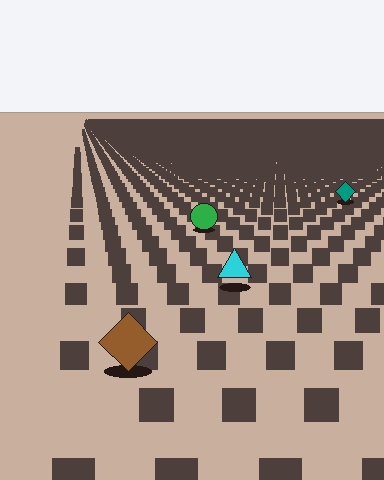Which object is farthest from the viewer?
The teal diamond is farthest from the viewer. It appears smaller and the ground texture around it is denser.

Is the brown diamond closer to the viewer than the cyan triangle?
Yes. The brown diamond is closer — you can tell from the texture gradient: the ground texture is coarser near it.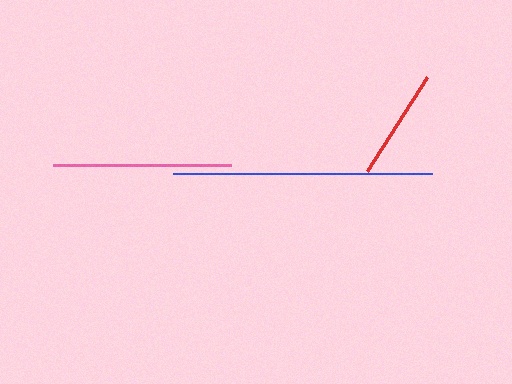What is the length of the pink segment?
The pink segment is approximately 178 pixels long.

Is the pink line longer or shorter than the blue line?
The blue line is longer than the pink line.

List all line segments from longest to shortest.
From longest to shortest: blue, pink, red.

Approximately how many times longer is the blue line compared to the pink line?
The blue line is approximately 1.5 times the length of the pink line.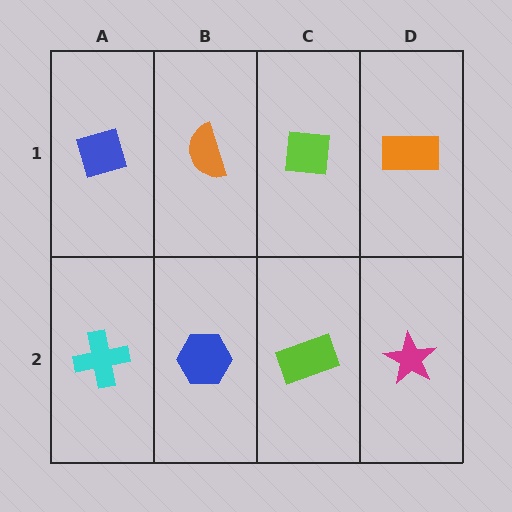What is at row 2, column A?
A cyan cross.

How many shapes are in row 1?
4 shapes.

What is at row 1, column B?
An orange semicircle.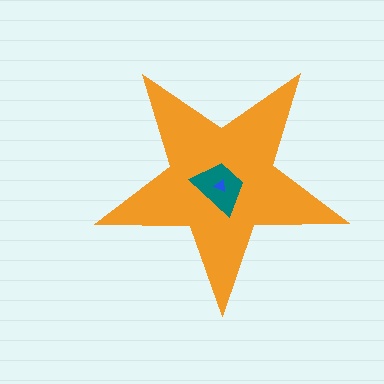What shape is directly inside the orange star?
The teal trapezoid.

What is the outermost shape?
The orange star.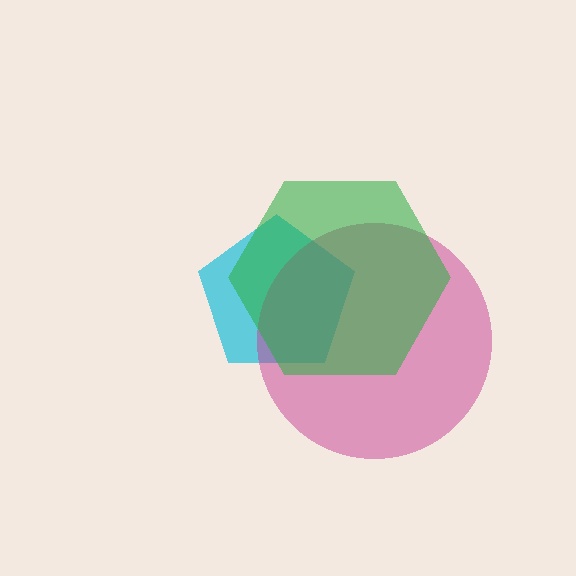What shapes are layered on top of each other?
The layered shapes are: a cyan pentagon, a magenta circle, a green hexagon.